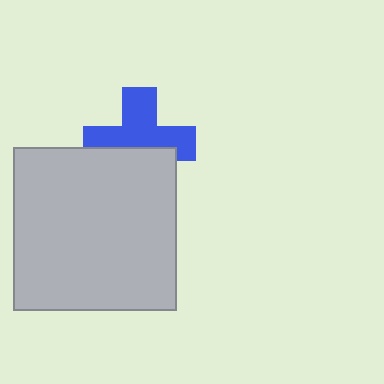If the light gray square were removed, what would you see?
You would see the complete blue cross.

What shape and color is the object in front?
The object in front is a light gray square.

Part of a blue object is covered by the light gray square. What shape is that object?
It is a cross.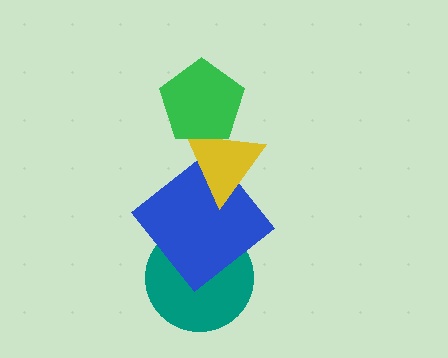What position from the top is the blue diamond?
The blue diamond is 3rd from the top.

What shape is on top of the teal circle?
The blue diamond is on top of the teal circle.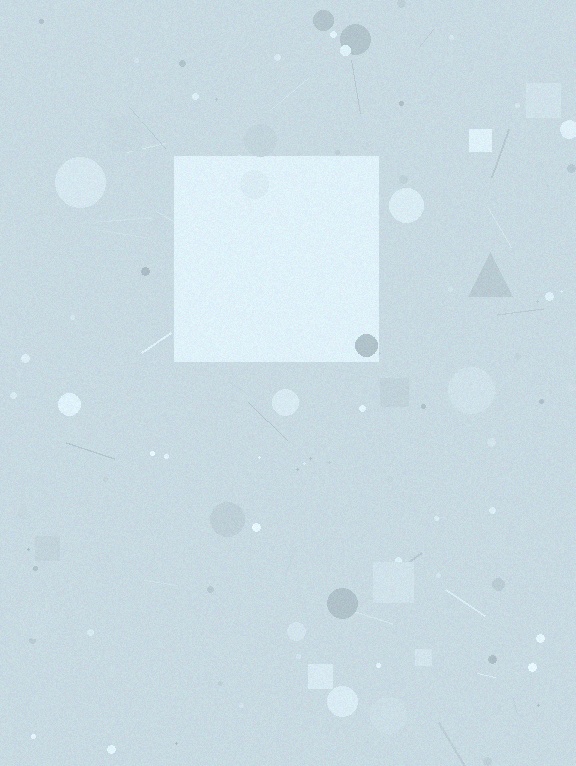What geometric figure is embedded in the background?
A square is embedded in the background.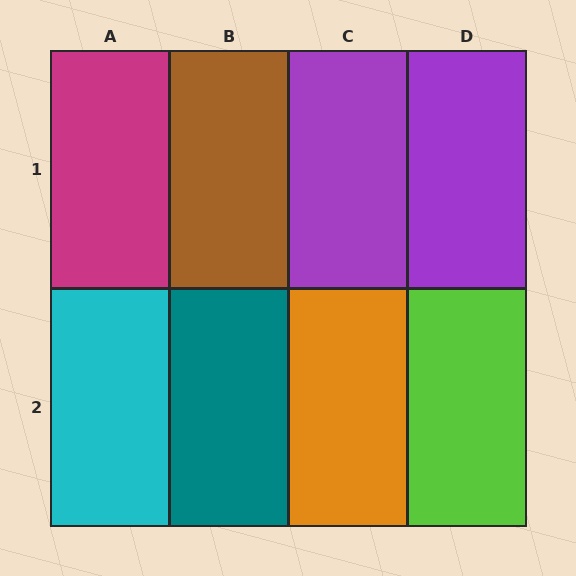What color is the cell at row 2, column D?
Lime.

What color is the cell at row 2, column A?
Cyan.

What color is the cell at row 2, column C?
Orange.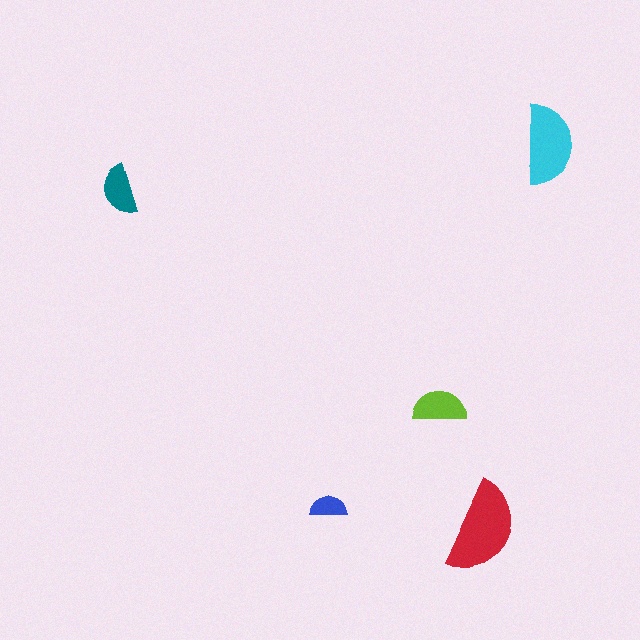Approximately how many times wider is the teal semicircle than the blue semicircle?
About 1.5 times wider.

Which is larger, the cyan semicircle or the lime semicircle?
The cyan one.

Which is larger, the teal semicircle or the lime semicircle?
The lime one.